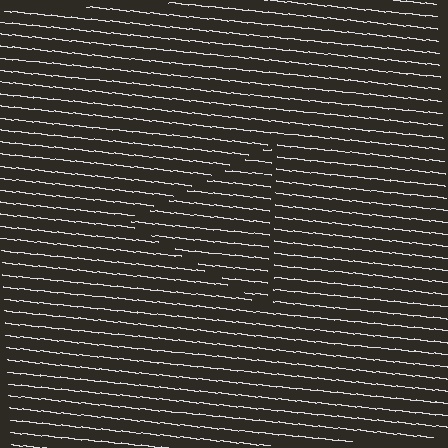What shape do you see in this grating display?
An illusory triangle. The interior of the shape contains the same grating, shifted by half a period — the contour is defined by the phase discontinuity where line-ends from the inner and outer gratings abut.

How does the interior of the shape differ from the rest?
The interior of the shape contains the same grating, shifted by half a period — the contour is defined by the phase discontinuity where line-ends from the inner and outer gratings abut.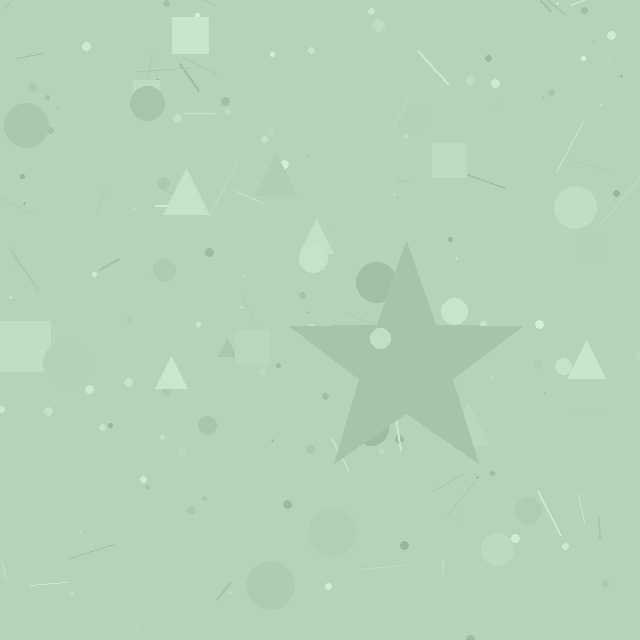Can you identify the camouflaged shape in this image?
The camouflaged shape is a star.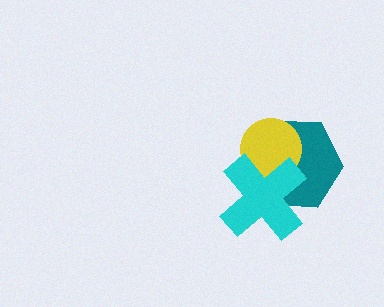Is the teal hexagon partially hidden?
Yes, it is partially covered by another shape.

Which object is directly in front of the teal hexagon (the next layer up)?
The yellow circle is directly in front of the teal hexagon.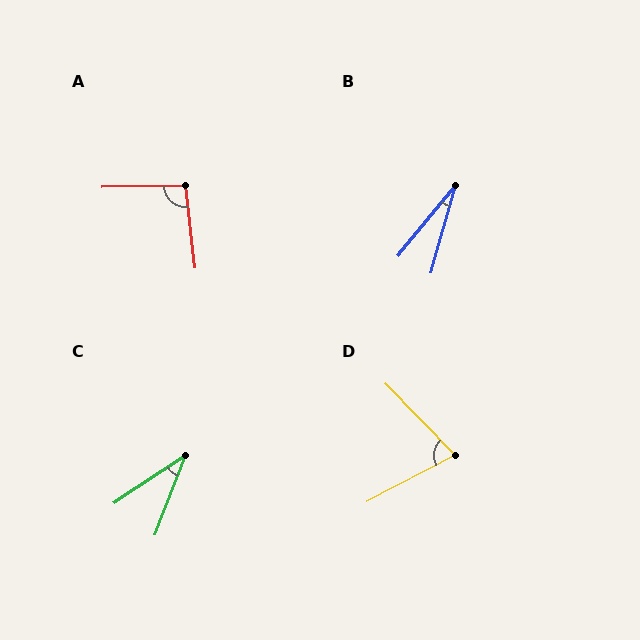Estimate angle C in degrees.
Approximately 36 degrees.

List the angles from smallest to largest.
B (23°), C (36°), D (74°), A (95°).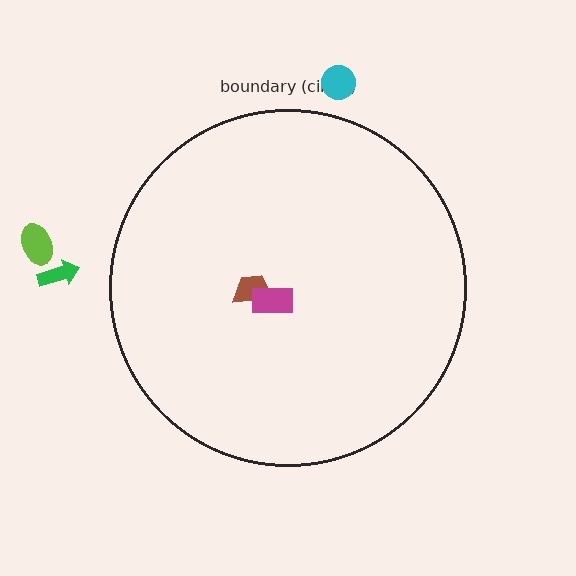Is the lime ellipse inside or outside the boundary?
Outside.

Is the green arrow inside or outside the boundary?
Outside.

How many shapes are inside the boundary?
2 inside, 3 outside.